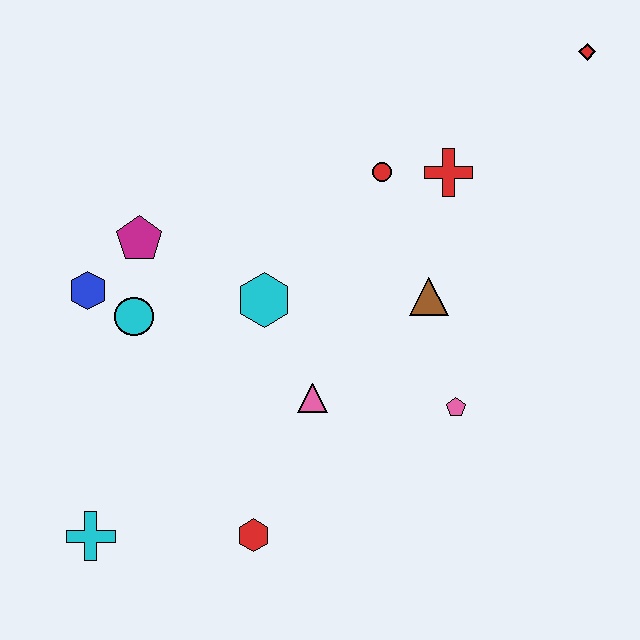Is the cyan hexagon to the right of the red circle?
No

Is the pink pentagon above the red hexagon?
Yes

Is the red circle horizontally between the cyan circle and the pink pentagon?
Yes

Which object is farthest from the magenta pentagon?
The red diamond is farthest from the magenta pentagon.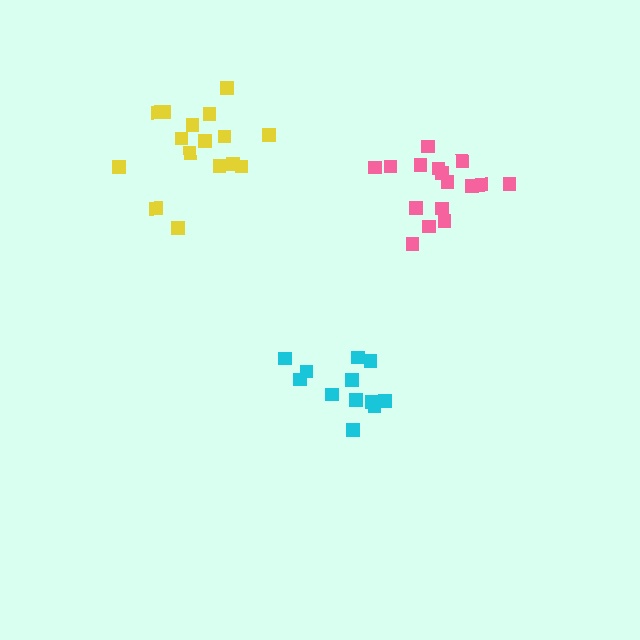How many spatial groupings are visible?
There are 3 spatial groupings.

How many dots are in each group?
Group 1: 16 dots, Group 2: 16 dots, Group 3: 12 dots (44 total).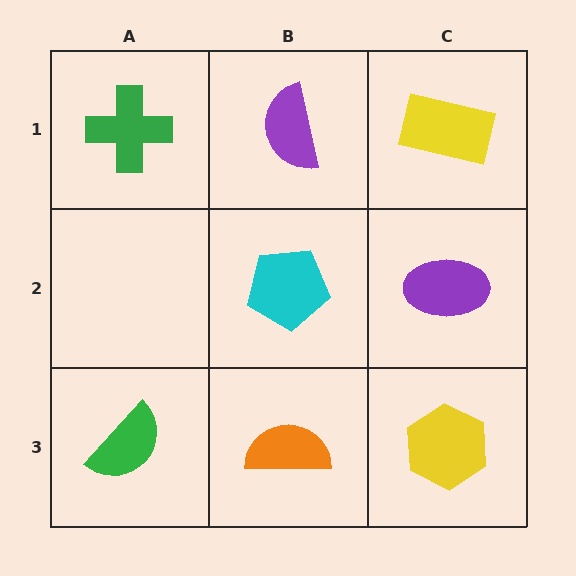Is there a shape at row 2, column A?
No, that cell is empty.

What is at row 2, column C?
A purple ellipse.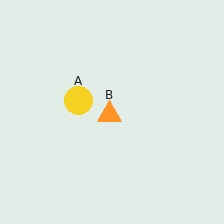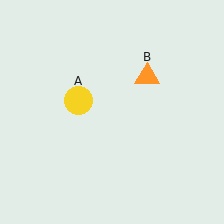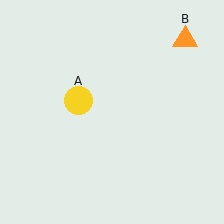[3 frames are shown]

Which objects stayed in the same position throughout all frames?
Yellow circle (object A) remained stationary.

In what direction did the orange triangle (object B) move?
The orange triangle (object B) moved up and to the right.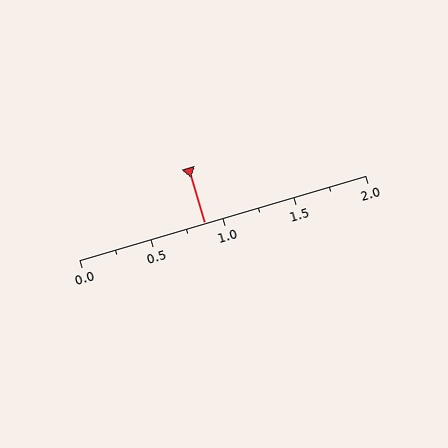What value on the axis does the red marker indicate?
The marker indicates approximately 0.88.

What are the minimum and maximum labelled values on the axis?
The axis runs from 0.0 to 2.0.